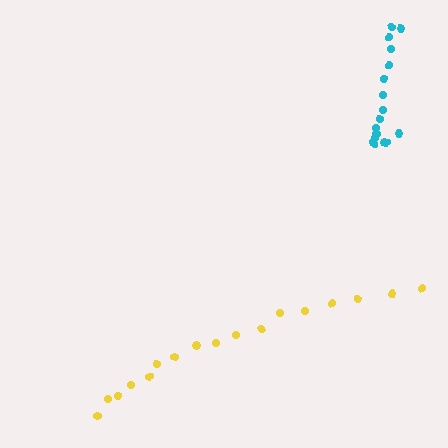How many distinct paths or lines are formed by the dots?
There are 2 distinct paths.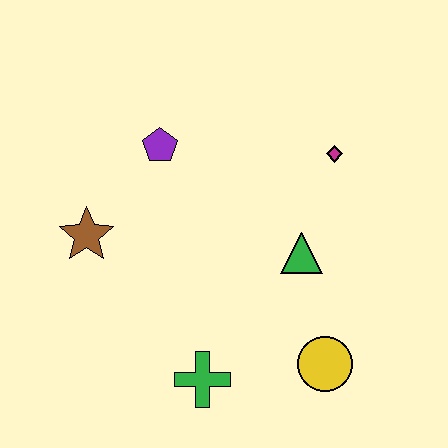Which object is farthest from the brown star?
The yellow circle is farthest from the brown star.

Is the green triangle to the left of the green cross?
No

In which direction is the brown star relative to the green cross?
The brown star is above the green cross.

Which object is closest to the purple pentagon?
The brown star is closest to the purple pentagon.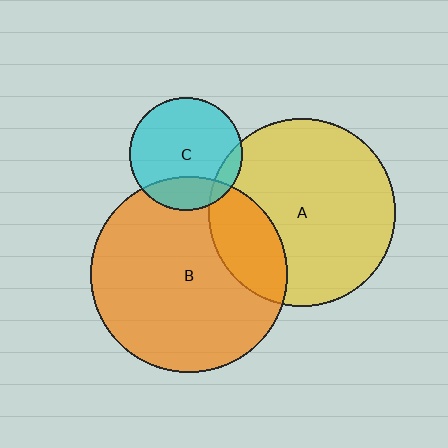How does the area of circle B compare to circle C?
Approximately 3.0 times.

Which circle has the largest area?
Circle B (orange).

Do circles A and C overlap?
Yes.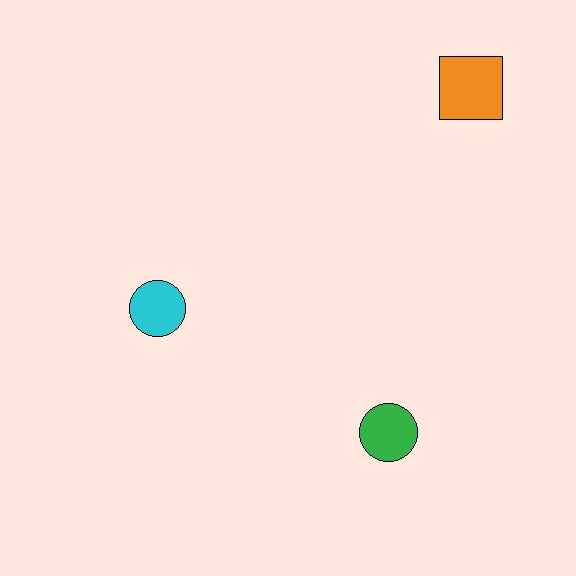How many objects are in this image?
There are 3 objects.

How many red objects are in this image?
There are no red objects.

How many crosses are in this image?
There are no crosses.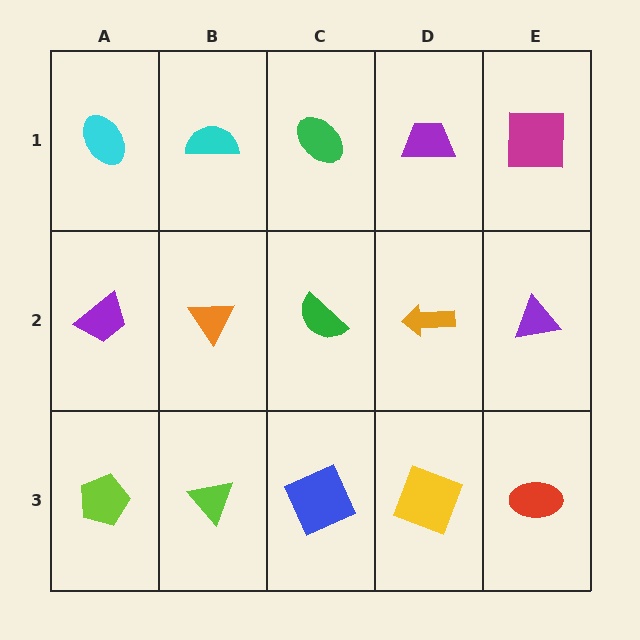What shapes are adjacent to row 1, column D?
An orange arrow (row 2, column D), a green ellipse (row 1, column C), a magenta square (row 1, column E).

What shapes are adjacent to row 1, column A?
A purple trapezoid (row 2, column A), a cyan semicircle (row 1, column B).